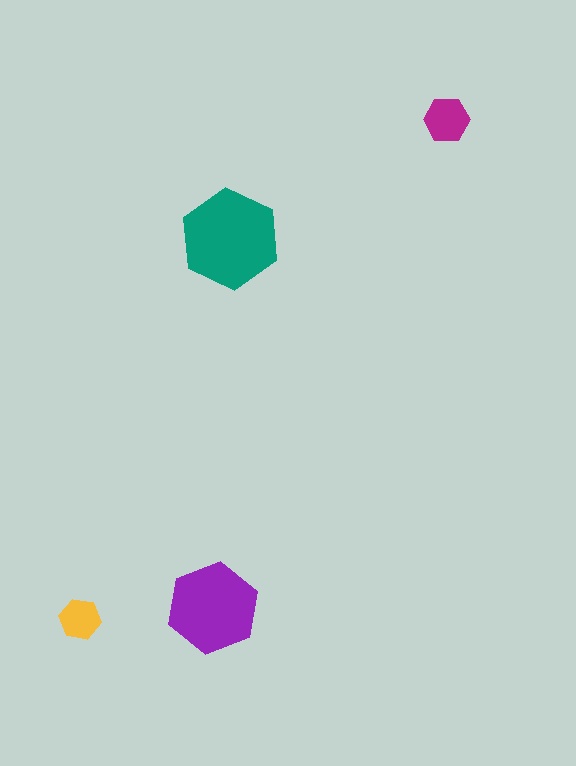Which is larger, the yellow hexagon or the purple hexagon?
The purple one.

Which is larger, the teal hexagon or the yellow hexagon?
The teal one.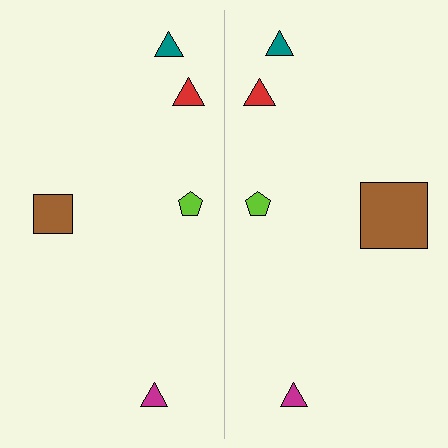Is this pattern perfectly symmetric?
No, the pattern is not perfectly symmetric. The brown square on the right side has a different size than its mirror counterpart.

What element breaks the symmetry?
The brown square on the right side has a different size than its mirror counterpart.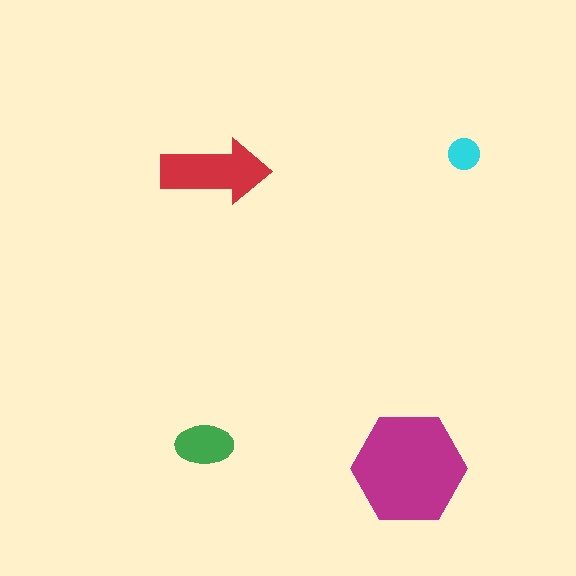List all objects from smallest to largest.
The cyan circle, the green ellipse, the red arrow, the magenta hexagon.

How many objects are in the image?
There are 4 objects in the image.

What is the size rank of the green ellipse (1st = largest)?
3rd.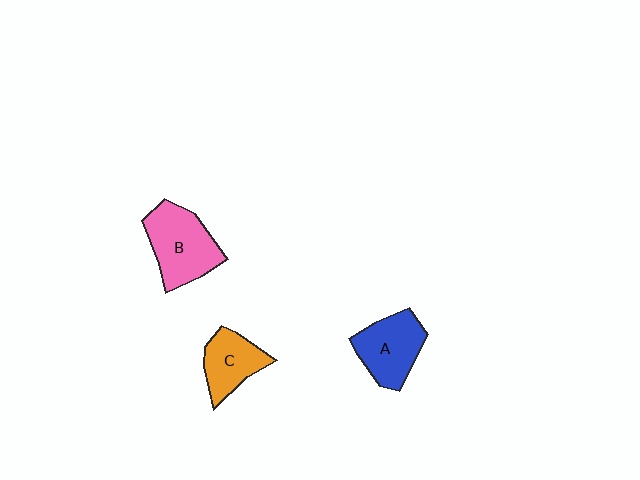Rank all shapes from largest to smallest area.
From largest to smallest: B (pink), A (blue), C (orange).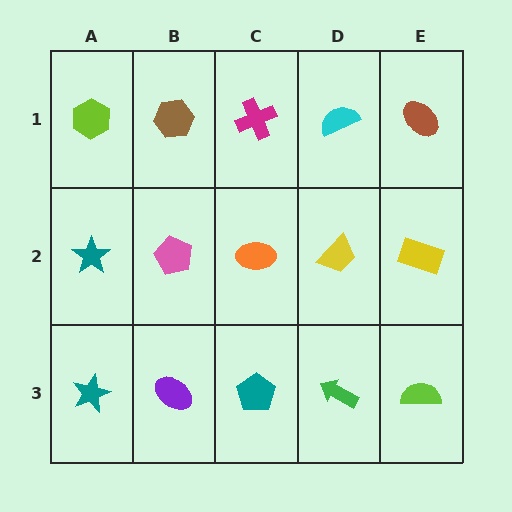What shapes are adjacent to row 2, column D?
A cyan semicircle (row 1, column D), a green arrow (row 3, column D), an orange ellipse (row 2, column C), a yellow rectangle (row 2, column E).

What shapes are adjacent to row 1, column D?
A yellow trapezoid (row 2, column D), a magenta cross (row 1, column C), a brown ellipse (row 1, column E).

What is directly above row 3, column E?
A yellow rectangle.